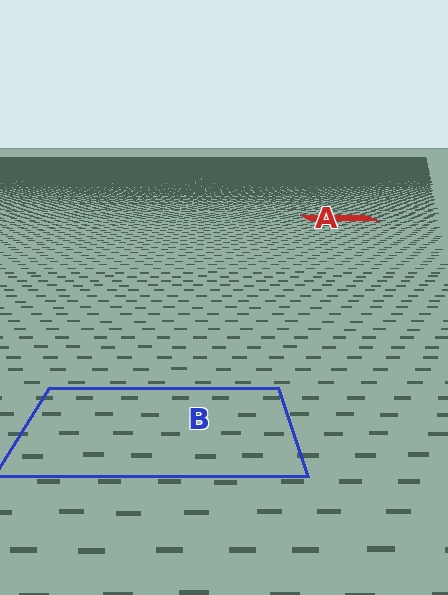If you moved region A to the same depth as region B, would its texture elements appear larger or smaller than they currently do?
They would appear larger. At a closer depth, the same texture elements are projected at a bigger on-screen size.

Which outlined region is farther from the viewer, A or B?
Region A is farther from the viewer — the texture elements inside it appear smaller and more densely packed.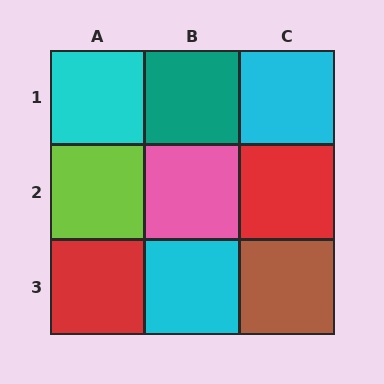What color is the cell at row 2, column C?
Red.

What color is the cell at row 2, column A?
Lime.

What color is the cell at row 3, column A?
Red.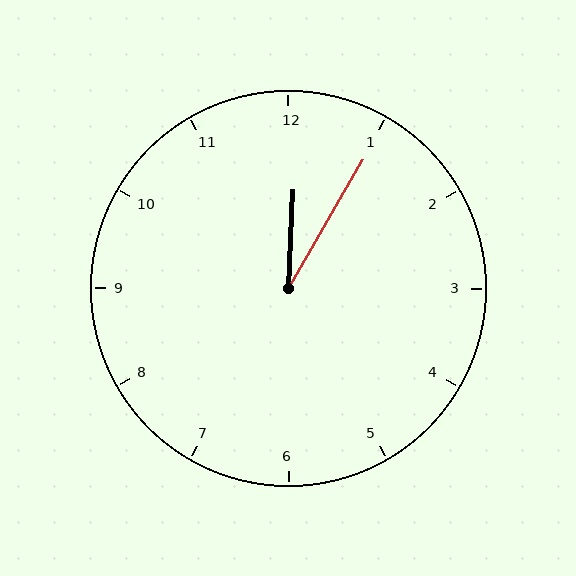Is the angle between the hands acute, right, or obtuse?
It is acute.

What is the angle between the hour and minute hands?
Approximately 28 degrees.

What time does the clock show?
12:05.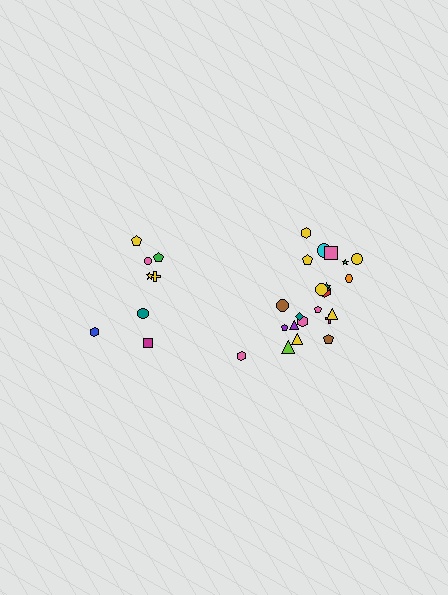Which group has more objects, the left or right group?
The right group.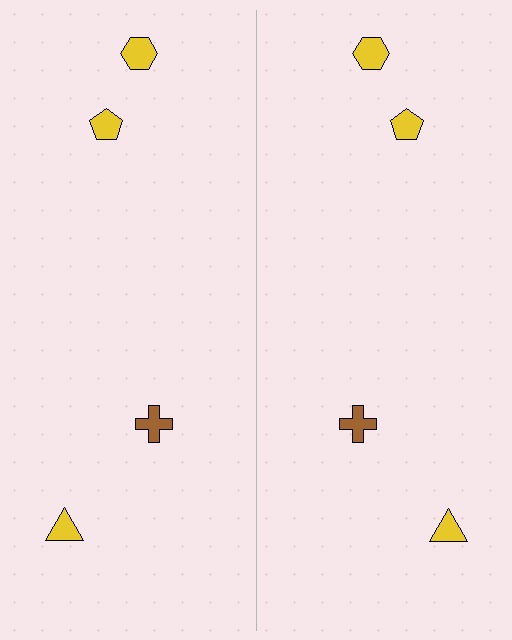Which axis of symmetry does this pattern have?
The pattern has a vertical axis of symmetry running through the center of the image.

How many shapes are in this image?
There are 8 shapes in this image.